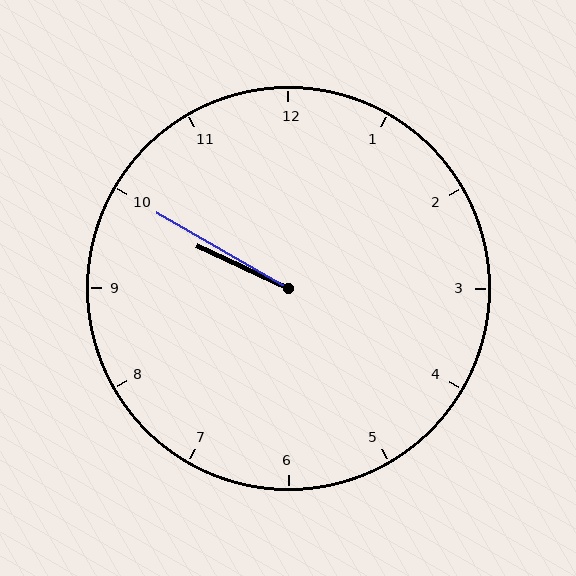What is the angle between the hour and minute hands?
Approximately 5 degrees.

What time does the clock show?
9:50.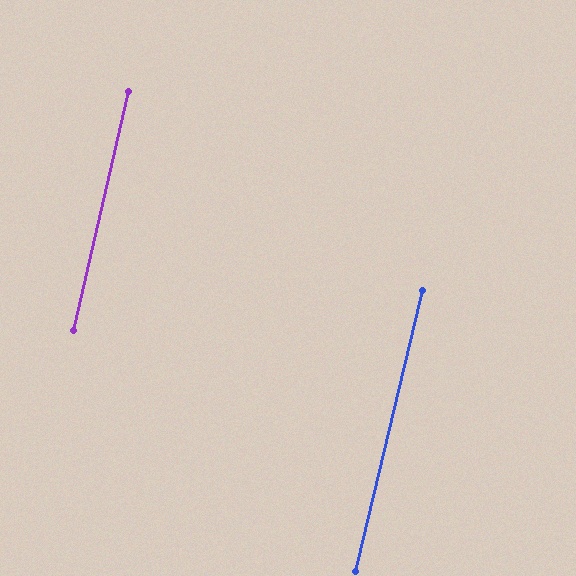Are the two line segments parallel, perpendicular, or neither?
Parallel — their directions differ by only 0.6°.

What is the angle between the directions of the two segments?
Approximately 1 degree.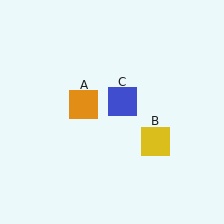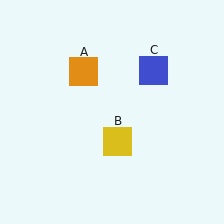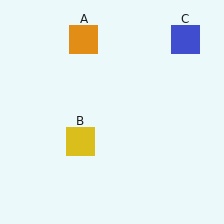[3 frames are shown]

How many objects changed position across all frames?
3 objects changed position: orange square (object A), yellow square (object B), blue square (object C).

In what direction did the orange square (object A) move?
The orange square (object A) moved up.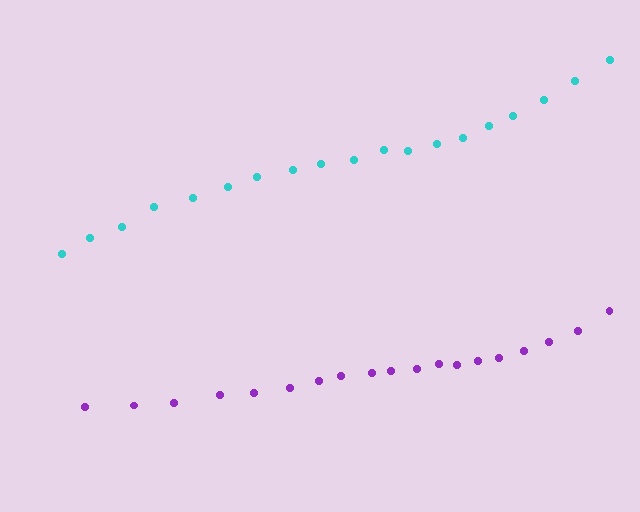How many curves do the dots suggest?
There are 2 distinct paths.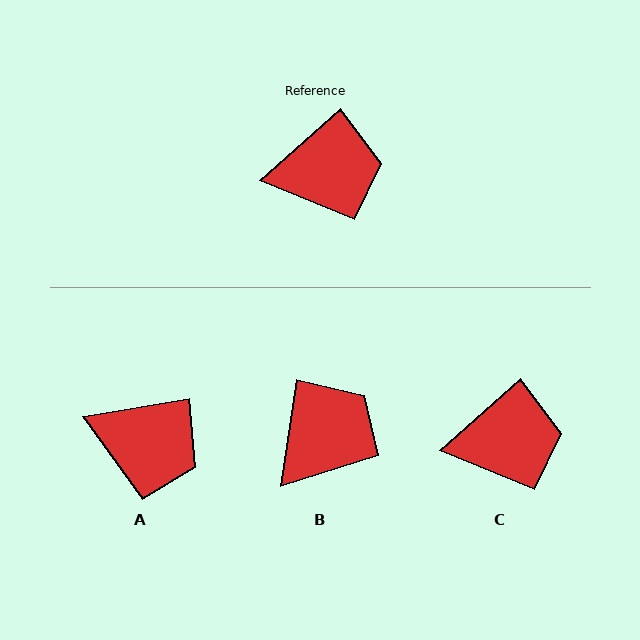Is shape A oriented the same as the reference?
No, it is off by about 32 degrees.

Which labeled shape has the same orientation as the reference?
C.